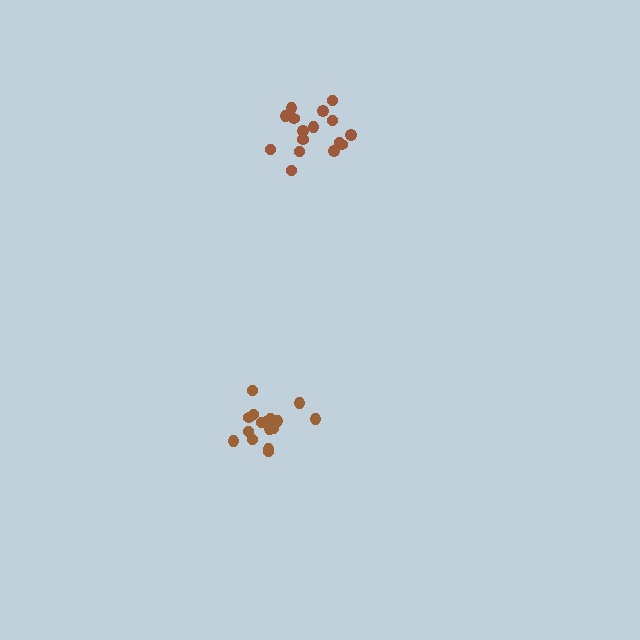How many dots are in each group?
Group 1: 16 dots, Group 2: 16 dots (32 total).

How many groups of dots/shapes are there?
There are 2 groups.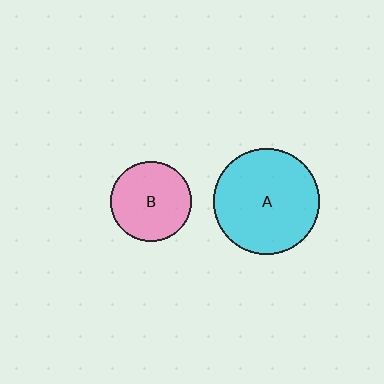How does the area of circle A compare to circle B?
Approximately 1.7 times.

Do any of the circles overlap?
No, none of the circles overlap.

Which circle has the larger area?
Circle A (cyan).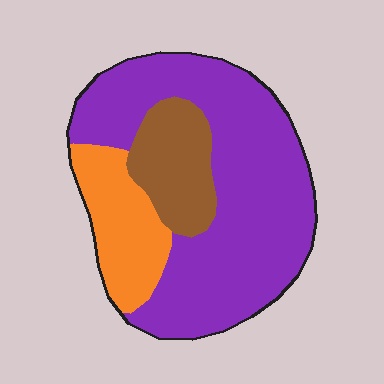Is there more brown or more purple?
Purple.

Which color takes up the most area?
Purple, at roughly 65%.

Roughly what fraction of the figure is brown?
Brown takes up about one sixth (1/6) of the figure.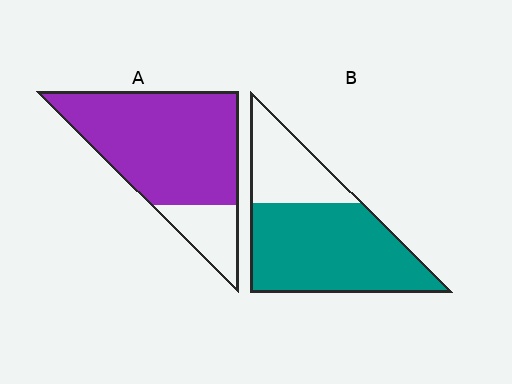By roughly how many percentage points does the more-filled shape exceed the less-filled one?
By roughly 10 percentage points (A over B).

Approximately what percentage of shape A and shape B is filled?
A is approximately 80% and B is approximately 70%.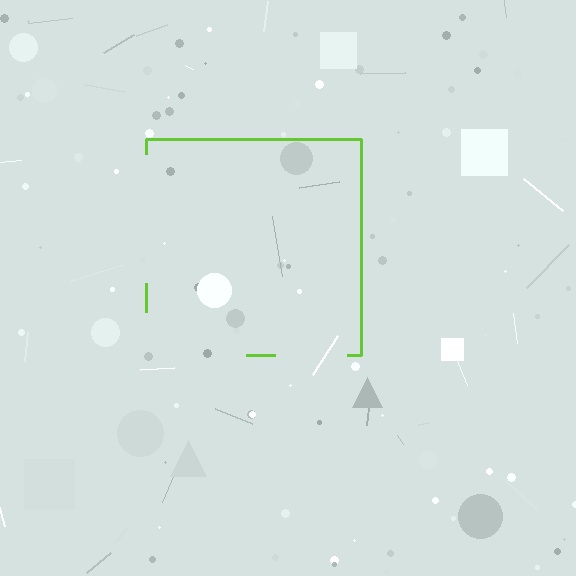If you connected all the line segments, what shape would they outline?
They would outline a square.